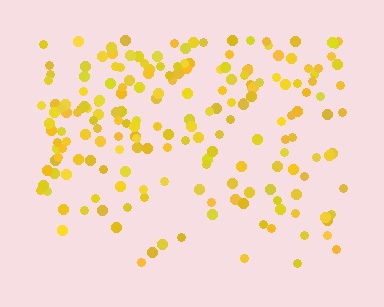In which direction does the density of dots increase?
From bottom to top, with the top side densest.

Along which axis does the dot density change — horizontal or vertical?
Vertical.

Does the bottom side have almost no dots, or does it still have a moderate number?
Still a moderate number, just noticeably fewer than the top.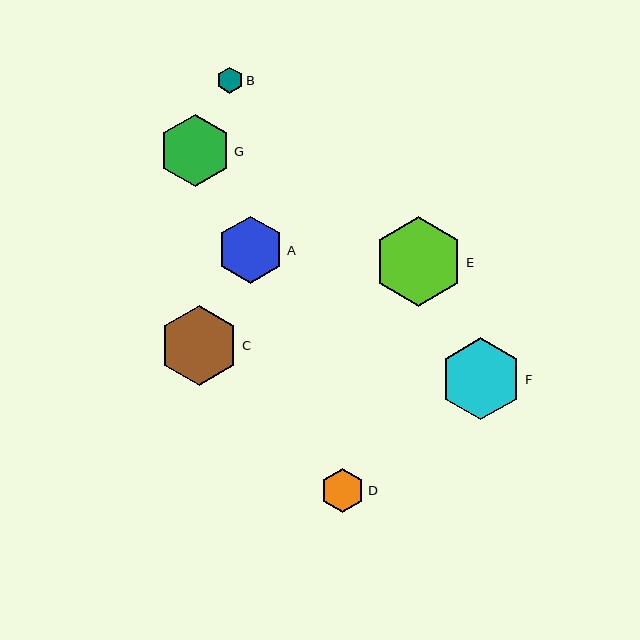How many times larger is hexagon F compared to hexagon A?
Hexagon F is approximately 1.2 times the size of hexagon A.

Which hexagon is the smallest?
Hexagon B is the smallest with a size of approximately 26 pixels.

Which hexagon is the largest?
Hexagon E is the largest with a size of approximately 90 pixels.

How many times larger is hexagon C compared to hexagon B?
Hexagon C is approximately 3.1 times the size of hexagon B.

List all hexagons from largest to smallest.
From largest to smallest: E, F, C, G, A, D, B.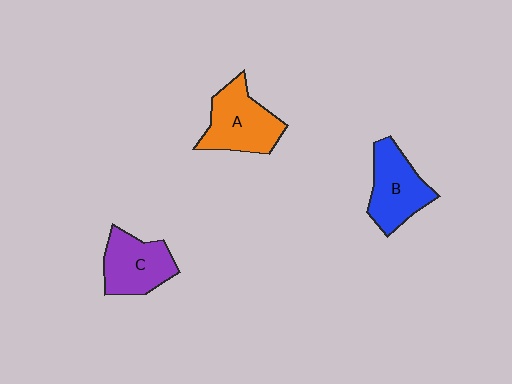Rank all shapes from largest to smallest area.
From largest to smallest: A (orange), B (blue), C (purple).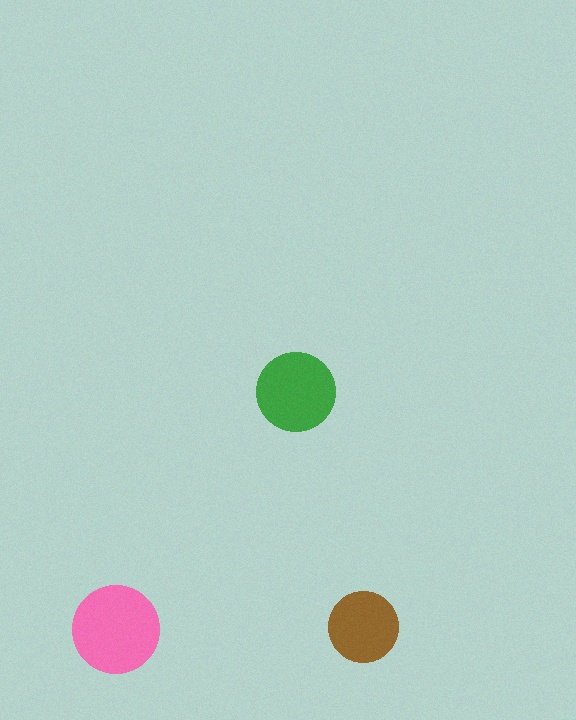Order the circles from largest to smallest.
the pink one, the green one, the brown one.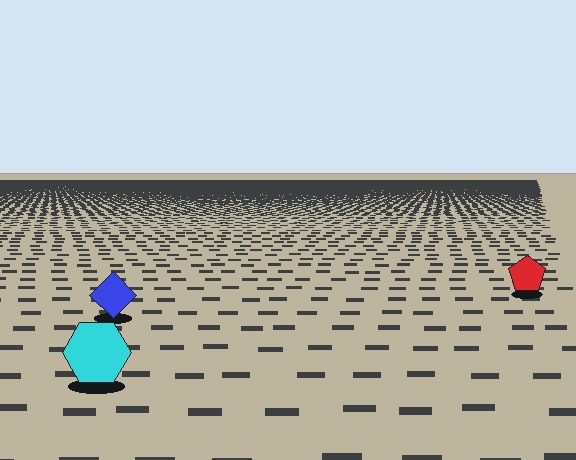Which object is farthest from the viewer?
The red pentagon is farthest from the viewer. It appears smaller and the ground texture around it is denser.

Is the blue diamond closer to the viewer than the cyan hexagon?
No. The cyan hexagon is closer — you can tell from the texture gradient: the ground texture is coarser near it.